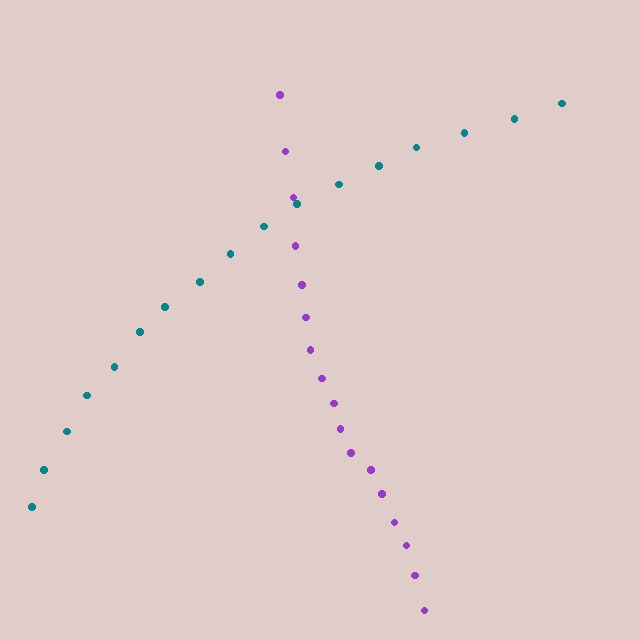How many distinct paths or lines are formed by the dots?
There are 2 distinct paths.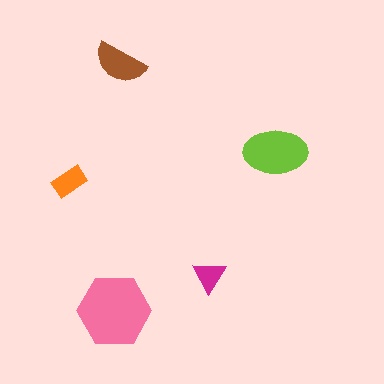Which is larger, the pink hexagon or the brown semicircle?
The pink hexagon.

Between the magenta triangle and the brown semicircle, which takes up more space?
The brown semicircle.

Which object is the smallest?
The magenta triangle.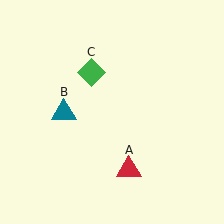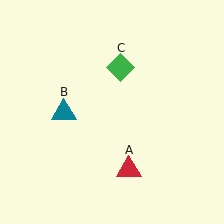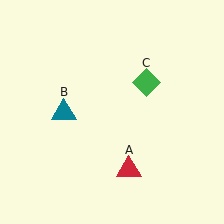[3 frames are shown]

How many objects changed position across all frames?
1 object changed position: green diamond (object C).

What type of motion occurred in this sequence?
The green diamond (object C) rotated clockwise around the center of the scene.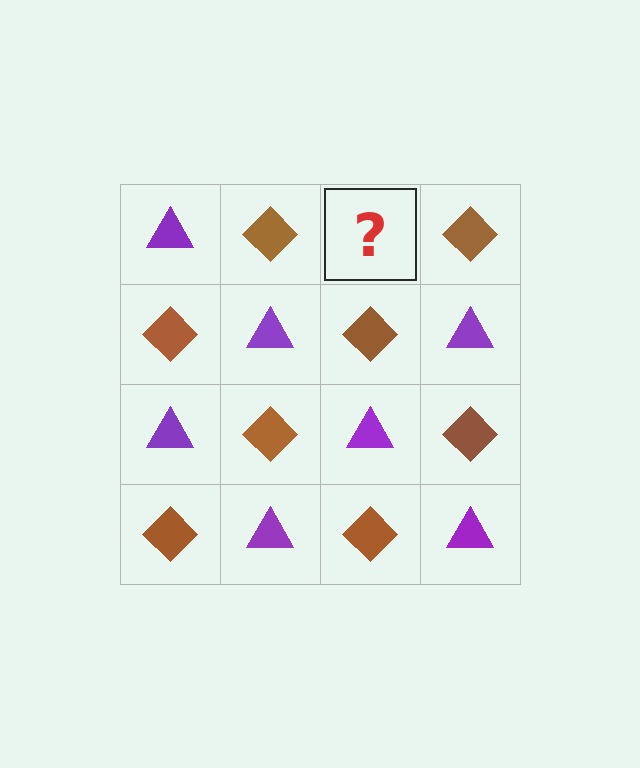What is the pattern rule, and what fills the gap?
The rule is that it alternates purple triangle and brown diamond in a checkerboard pattern. The gap should be filled with a purple triangle.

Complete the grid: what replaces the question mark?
The question mark should be replaced with a purple triangle.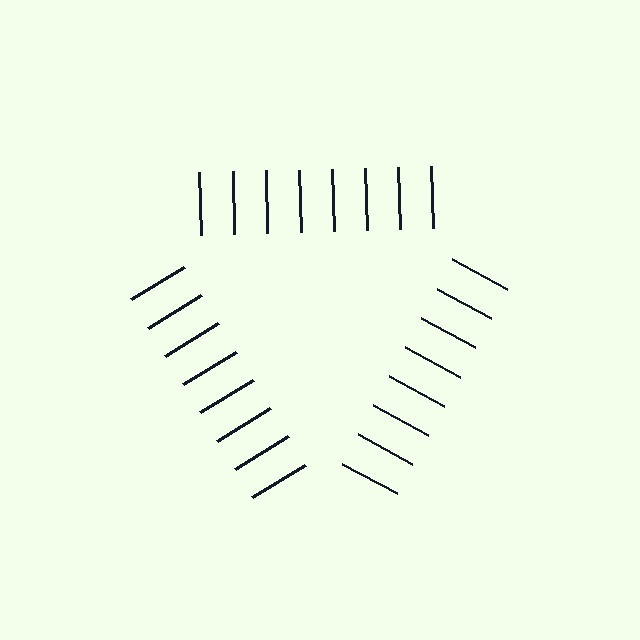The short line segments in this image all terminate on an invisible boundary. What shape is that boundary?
An illusory triangle — the line segments terminate on its edges but no continuous stroke is drawn.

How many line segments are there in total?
24 — 8 along each of the 3 edges.